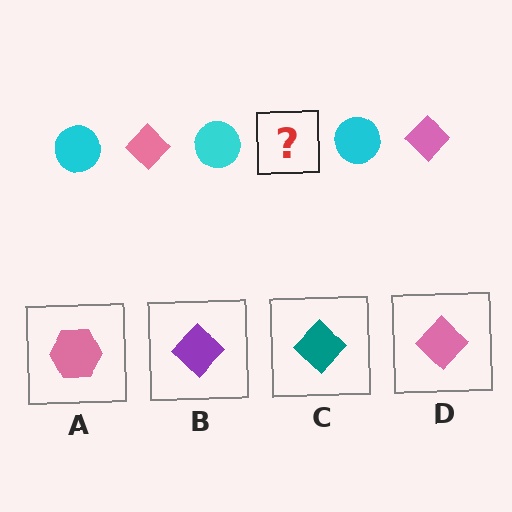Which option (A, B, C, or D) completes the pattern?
D.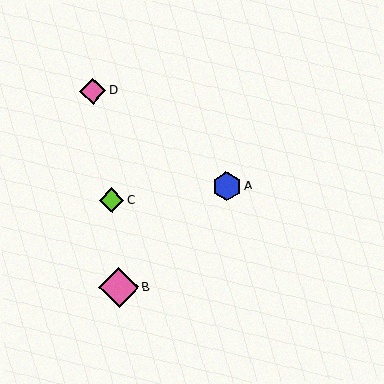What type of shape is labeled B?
Shape B is a pink diamond.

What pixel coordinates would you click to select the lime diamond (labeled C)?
Click at (112, 200) to select the lime diamond C.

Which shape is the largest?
The pink diamond (labeled B) is the largest.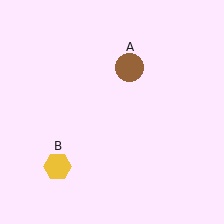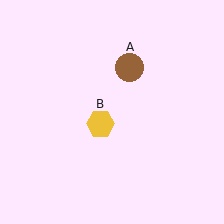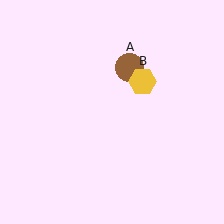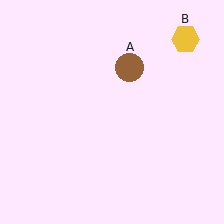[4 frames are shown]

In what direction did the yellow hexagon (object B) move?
The yellow hexagon (object B) moved up and to the right.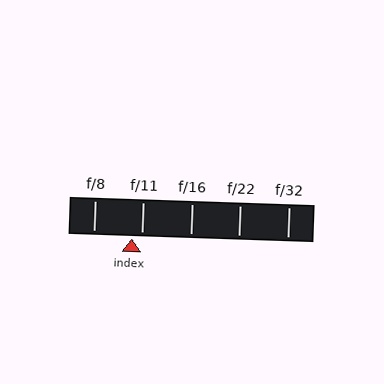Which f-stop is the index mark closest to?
The index mark is closest to f/11.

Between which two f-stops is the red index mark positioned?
The index mark is between f/8 and f/11.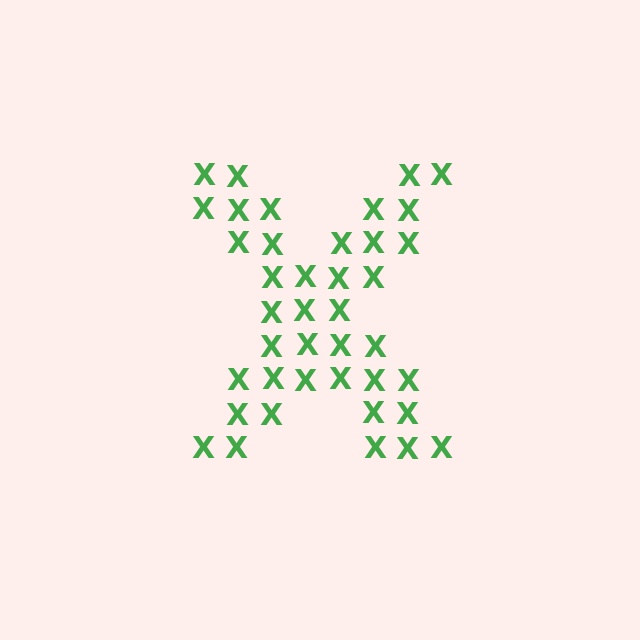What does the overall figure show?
The overall figure shows the letter X.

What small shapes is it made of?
It is made of small letter X's.